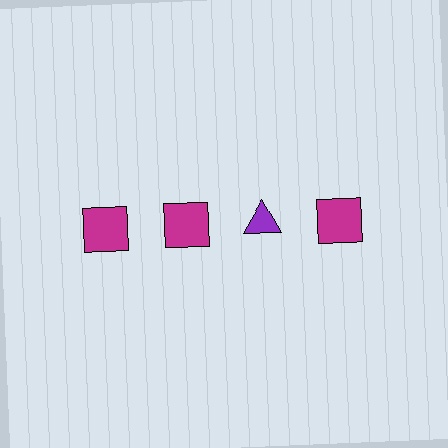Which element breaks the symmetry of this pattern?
The purple triangle in the top row, center column breaks the symmetry. All other shapes are magenta squares.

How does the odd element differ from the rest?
It differs in both color (purple instead of magenta) and shape (triangle instead of square).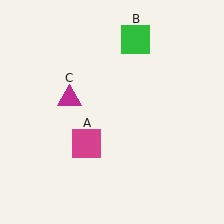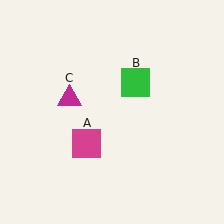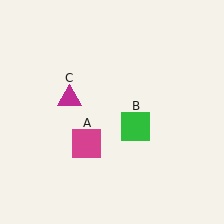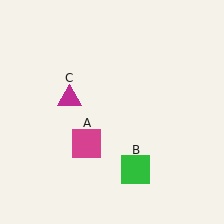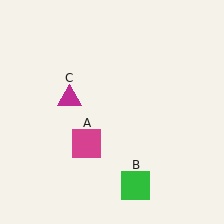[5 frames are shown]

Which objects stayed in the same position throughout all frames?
Magenta square (object A) and magenta triangle (object C) remained stationary.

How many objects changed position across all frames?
1 object changed position: green square (object B).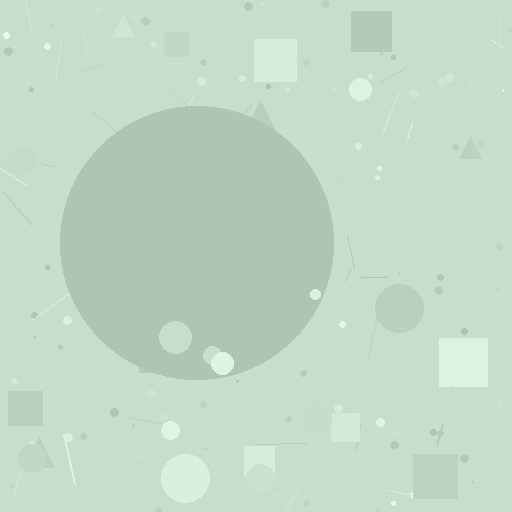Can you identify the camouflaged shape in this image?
The camouflaged shape is a circle.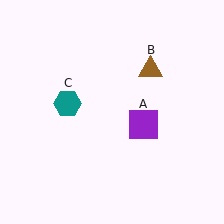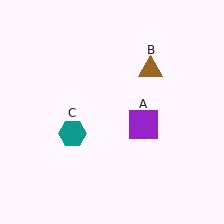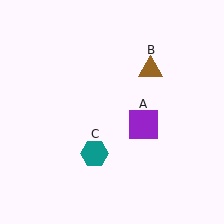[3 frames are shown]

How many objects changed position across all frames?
1 object changed position: teal hexagon (object C).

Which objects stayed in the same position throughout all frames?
Purple square (object A) and brown triangle (object B) remained stationary.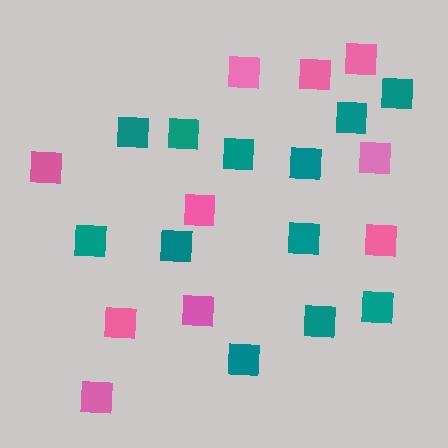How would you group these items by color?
There are 2 groups: one group of teal squares (12) and one group of pink squares (10).